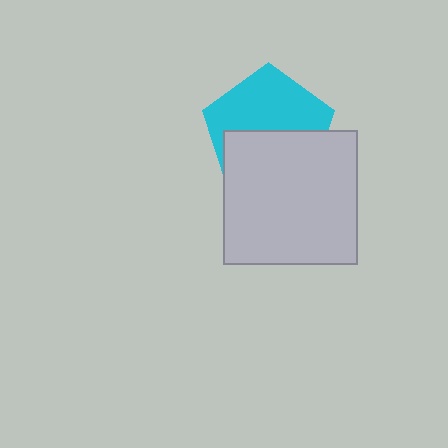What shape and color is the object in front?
The object in front is a light gray square.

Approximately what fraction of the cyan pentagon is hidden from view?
Roughly 48% of the cyan pentagon is hidden behind the light gray square.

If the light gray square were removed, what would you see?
You would see the complete cyan pentagon.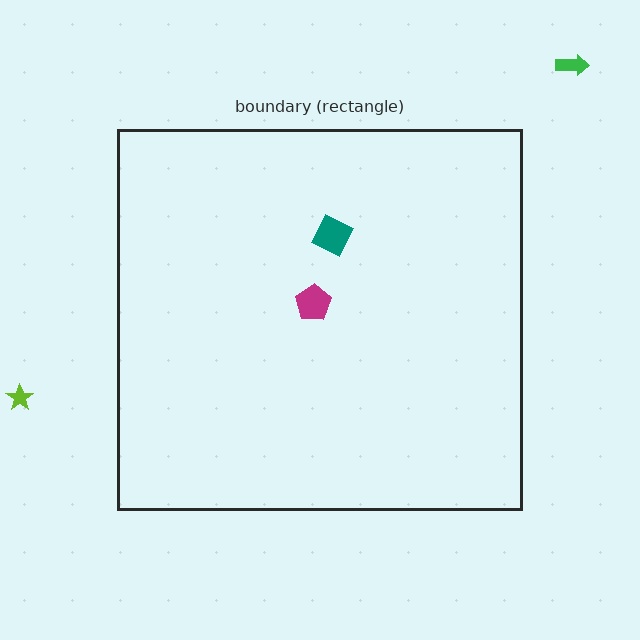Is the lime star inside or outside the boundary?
Outside.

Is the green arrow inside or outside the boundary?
Outside.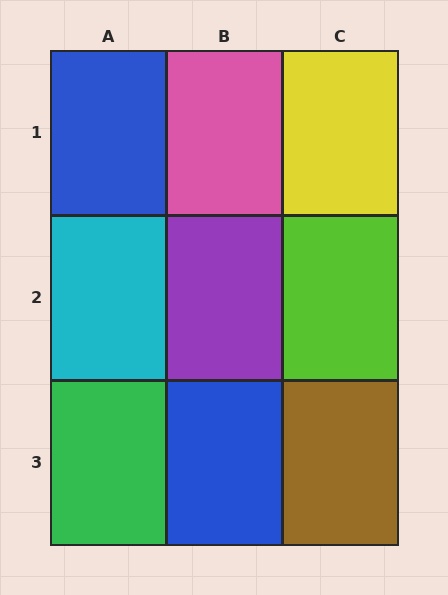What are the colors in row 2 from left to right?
Cyan, purple, lime.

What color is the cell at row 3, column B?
Blue.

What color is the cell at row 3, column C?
Brown.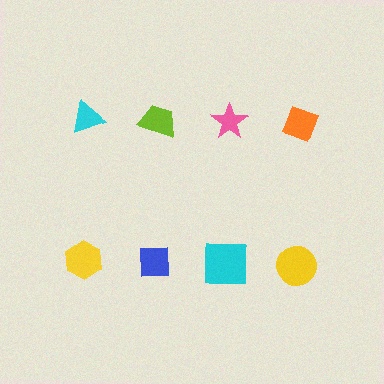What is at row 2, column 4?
A yellow circle.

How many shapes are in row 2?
4 shapes.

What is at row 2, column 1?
A yellow hexagon.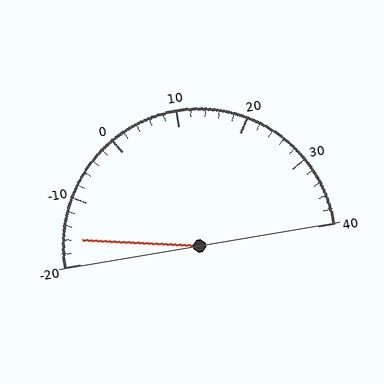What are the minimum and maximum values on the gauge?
The gauge ranges from -20 to 40.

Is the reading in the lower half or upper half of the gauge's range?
The reading is in the lower half of the range (-20 to 40).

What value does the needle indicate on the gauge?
The needle indicates approximately -16.